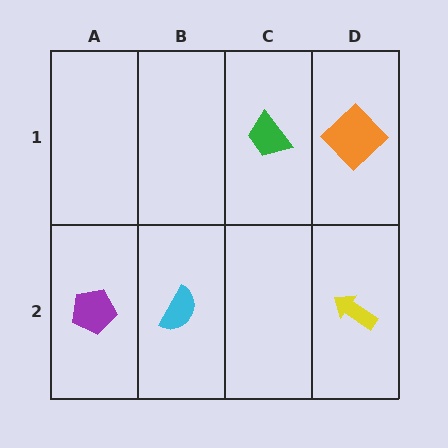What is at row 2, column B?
A cyan semicircle.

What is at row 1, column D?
An orange diamond.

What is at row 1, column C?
A green trapezoid.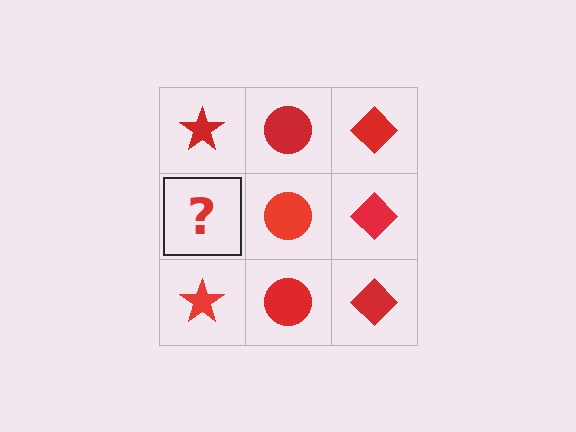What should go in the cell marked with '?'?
The missing cell should contain a red star.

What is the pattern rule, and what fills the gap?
The rule is that each column has a consistent shape. The gap should be filled with a red star.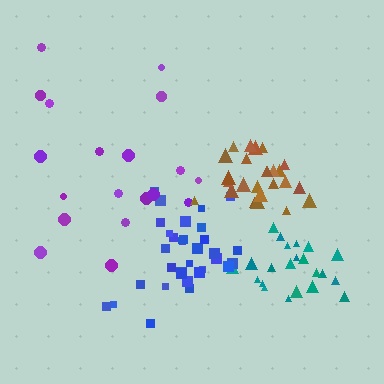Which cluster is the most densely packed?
Brown.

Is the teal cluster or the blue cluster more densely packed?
Blue.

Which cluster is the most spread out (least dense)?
Purple.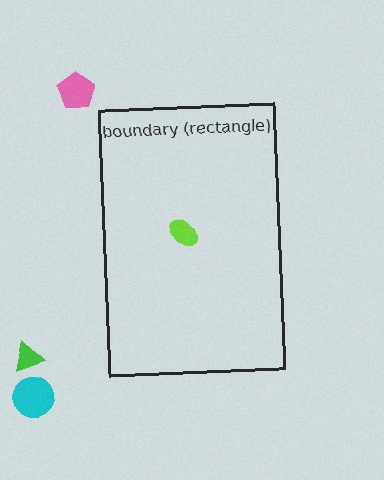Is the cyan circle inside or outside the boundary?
Outside.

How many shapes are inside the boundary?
1 inside, 3 outside.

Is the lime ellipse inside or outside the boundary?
Inside.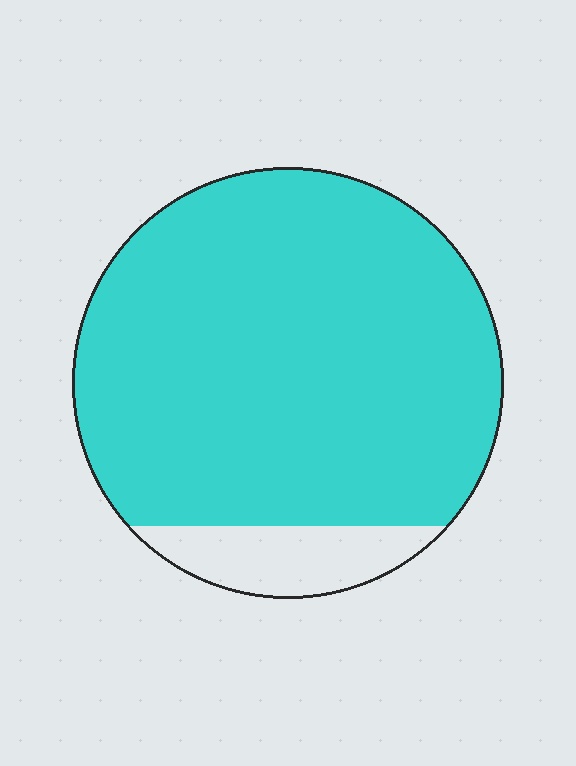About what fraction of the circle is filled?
About nine tenths (9/10).